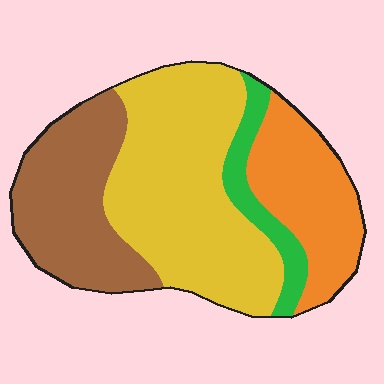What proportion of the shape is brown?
Brown takes up about one quarter (1/4) of the shape.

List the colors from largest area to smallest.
From largest to smallest: yellow, brown, orange, green.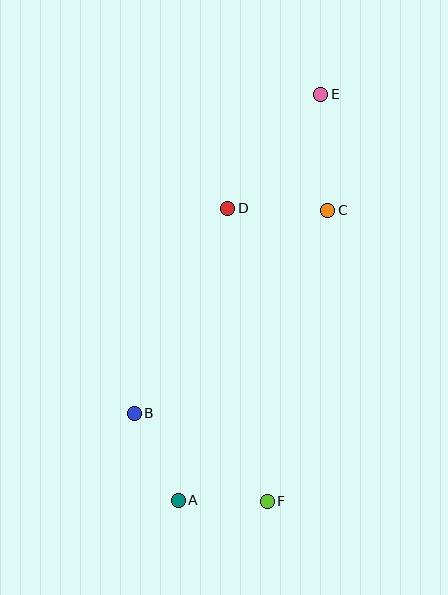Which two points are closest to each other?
Points A and F are closest to each other.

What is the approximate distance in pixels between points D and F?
The distance between D and F is approximately 296 pixels.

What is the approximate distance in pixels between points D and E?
The distance between D and E is approximately 147 pixels.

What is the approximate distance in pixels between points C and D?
The distance between C and D is approximately 100 pixels.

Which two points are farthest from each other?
Points A and E are farthest from each other.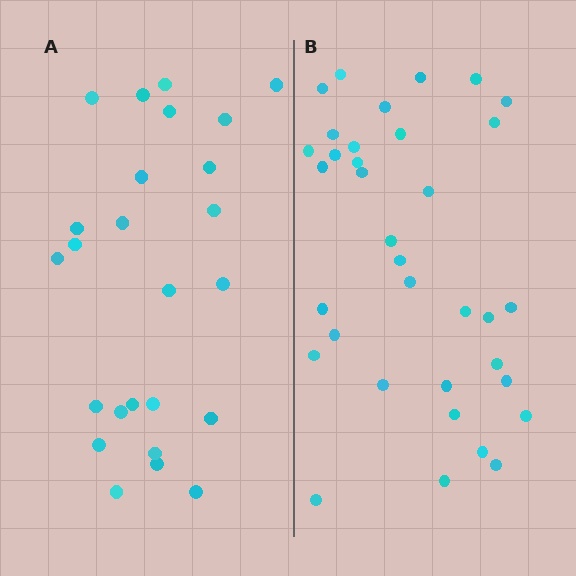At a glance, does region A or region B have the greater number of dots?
Region B (the right region) has more dots.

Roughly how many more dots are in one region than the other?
Region B has roughly 10 or so more dots than region A.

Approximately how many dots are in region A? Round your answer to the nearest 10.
About 20 dots. (The exact count is 25, which rounds to 20.)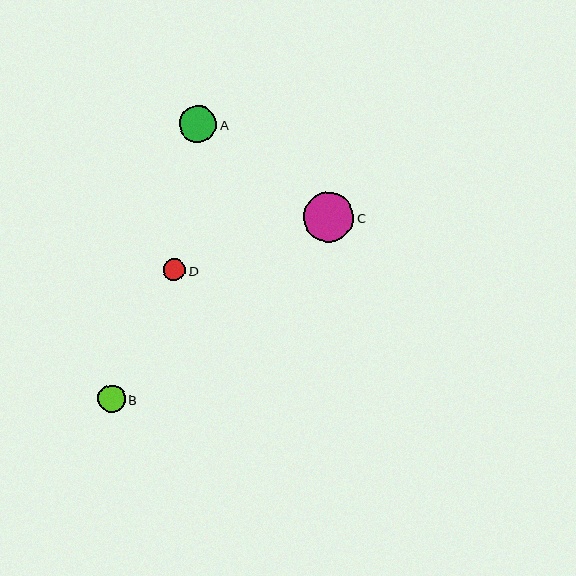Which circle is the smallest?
Circle D is the smallest with a size of approximately 22 pixels.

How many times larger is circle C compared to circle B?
Circle C is approximately 1.9 times the size of circle B.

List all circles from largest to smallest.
From largest to smallest: C, A, B, D.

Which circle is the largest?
Circle C is the largest with a size of approximately 50 pixels.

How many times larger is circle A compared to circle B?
Circle A is approximately 1.4 times the size of circle B.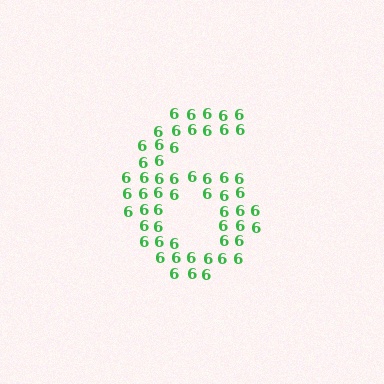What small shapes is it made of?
It is made of small digit 6's.